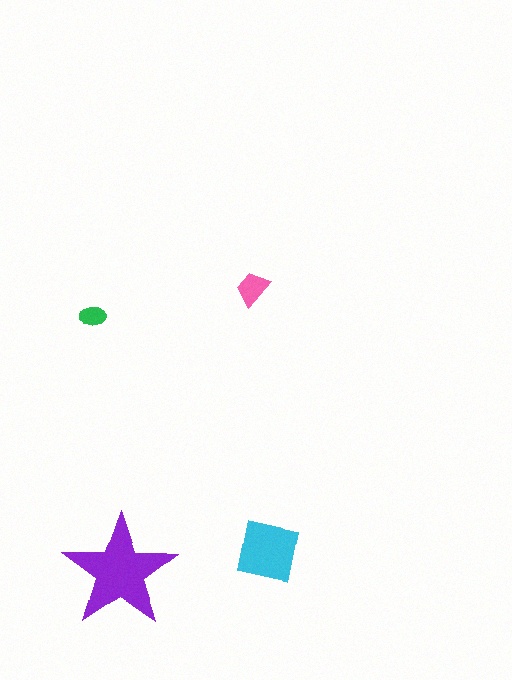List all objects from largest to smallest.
The purple star, the cyan square, the pink trapezoid, the green ellipse.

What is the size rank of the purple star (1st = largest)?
1st.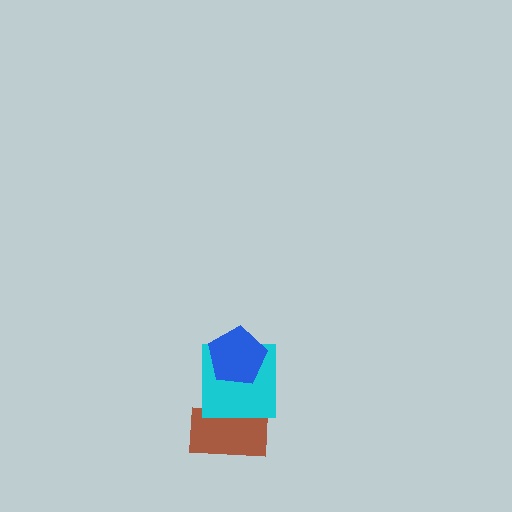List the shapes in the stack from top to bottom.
From top to bottom: the blue pentagon, the cyan square, the brown rectangle.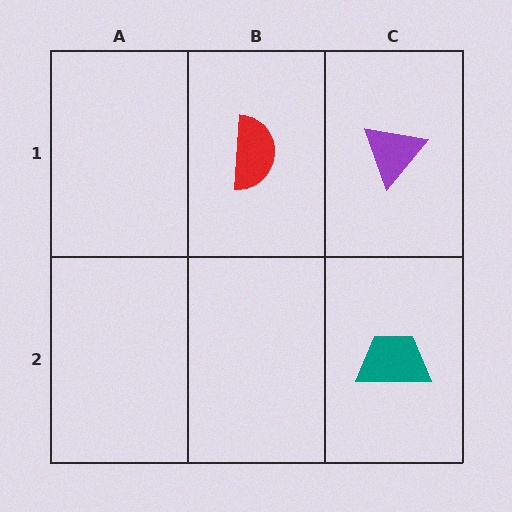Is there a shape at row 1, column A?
No, that cell is empty.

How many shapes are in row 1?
2 shapes.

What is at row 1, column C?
A purple triangle.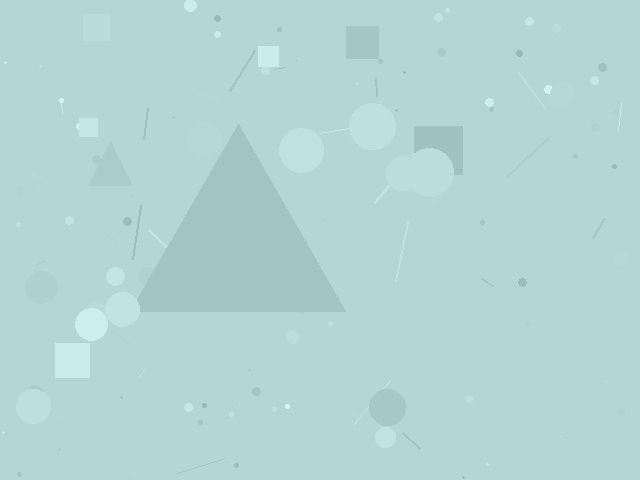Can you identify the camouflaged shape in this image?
The camouflaged shape is a triangle.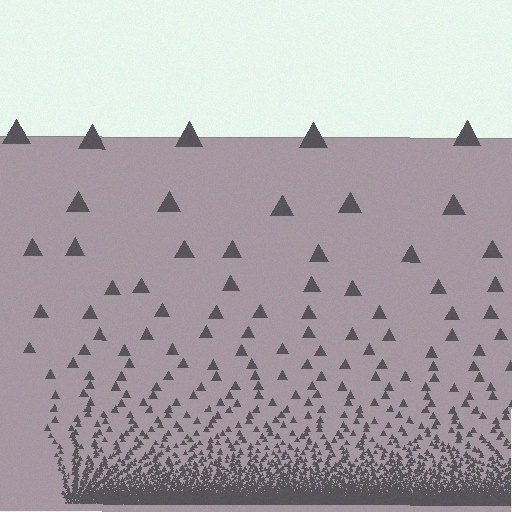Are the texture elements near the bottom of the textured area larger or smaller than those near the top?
Smaller. The gradient is inverted — elements near the bottom are smaller and denser.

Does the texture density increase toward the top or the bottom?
Density increases toward the bottom.